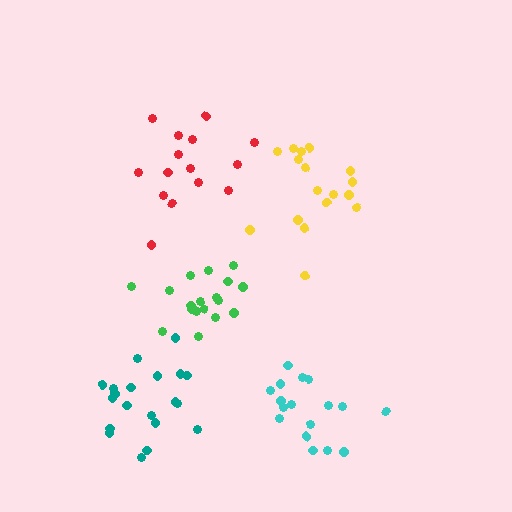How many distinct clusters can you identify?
There are 5 distinct clusters.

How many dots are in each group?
Group 1: 19 dots, Group 2: 17 dots, Group 3: 20 dots, Group 4: 17 dots, Group 5: 15 dots (88 total).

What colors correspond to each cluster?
The clusters are colored: green, cyan, teal, yellow, red.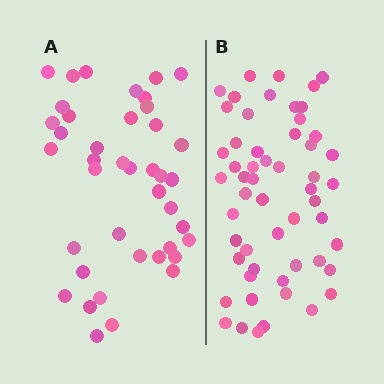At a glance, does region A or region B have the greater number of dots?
Region B (the right region) has more dots.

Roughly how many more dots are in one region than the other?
Region B has approximately 15 more dots than region A.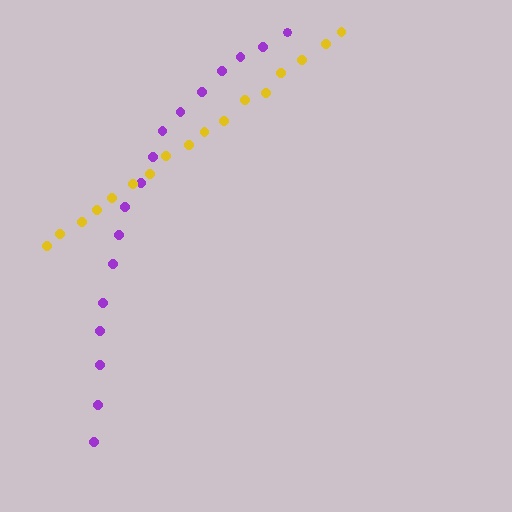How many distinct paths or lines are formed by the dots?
There are 2 distinct paths.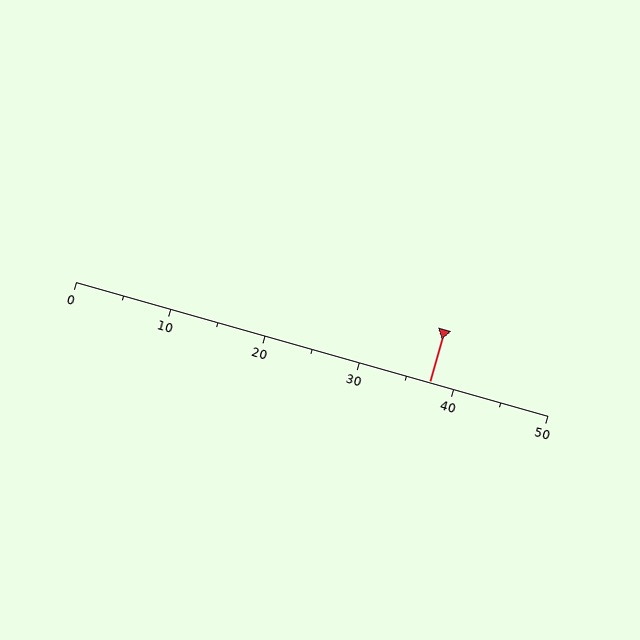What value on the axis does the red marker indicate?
The marker indicates approximately 37.5.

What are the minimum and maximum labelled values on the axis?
The axis runs from 0 to 50.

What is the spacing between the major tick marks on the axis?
The major ticks are spaced 10 apart.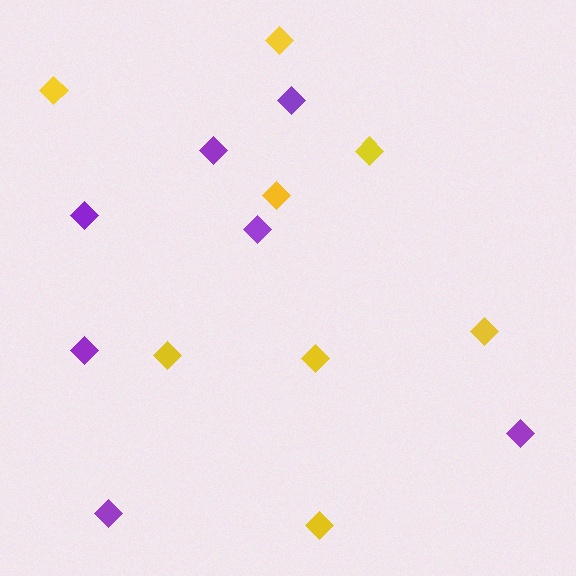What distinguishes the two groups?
There are 2 groups: one group of purple diamonds (7) and one group of yellow diamonds (8).